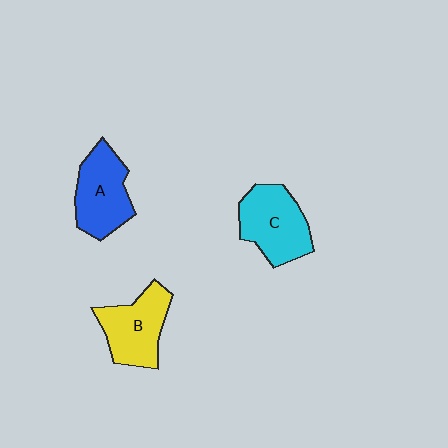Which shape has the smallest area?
Shape A (blue).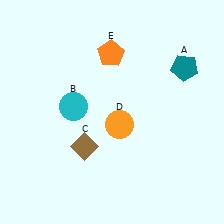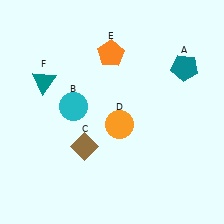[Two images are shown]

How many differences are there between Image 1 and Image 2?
There is 1 difference between the two images.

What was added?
A teal triangle (F) was added in Image 2.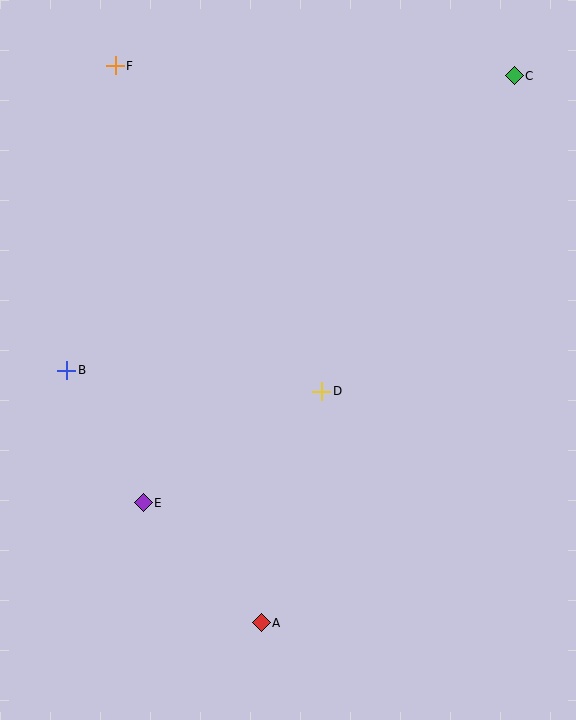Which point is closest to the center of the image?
Point D at (322, 391) is closest to the center.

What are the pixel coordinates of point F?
Point F is at (115, 66).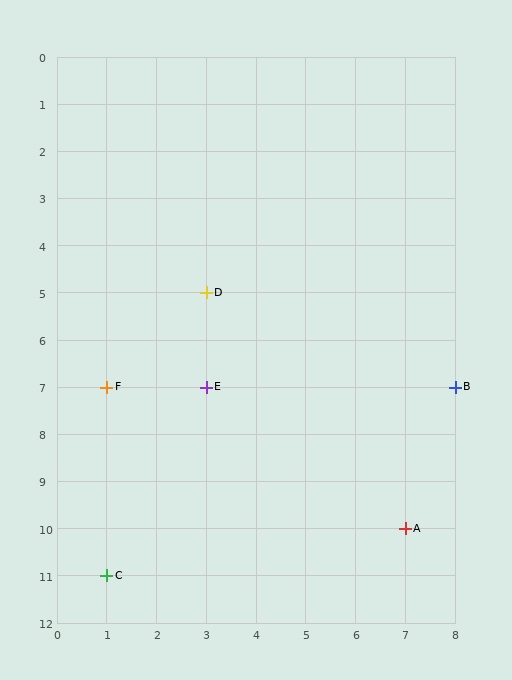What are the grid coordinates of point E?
Point E is at grid coordinates (3, 7).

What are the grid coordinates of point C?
Point C is at grid coordinates (1, 11).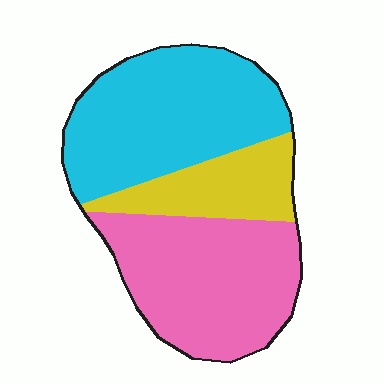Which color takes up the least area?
Yellow, at roughly 20%.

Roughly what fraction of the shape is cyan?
Cyan takes up about two fifths (2/5) of the shape.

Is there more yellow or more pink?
Pink.